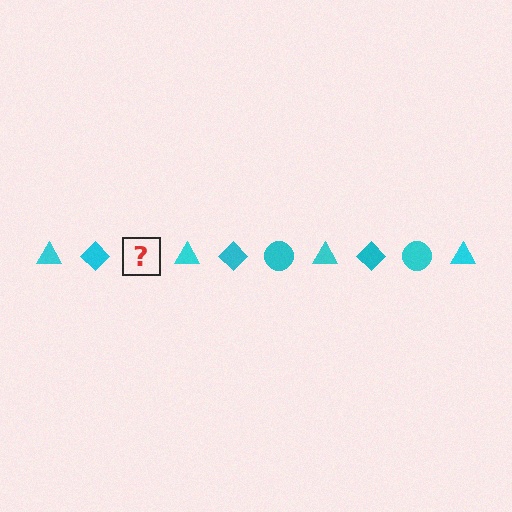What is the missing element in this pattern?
The missing element is a cyan circle.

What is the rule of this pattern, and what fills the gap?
The rule is that the pattern cycles through triangle, diamond, circle shapes in cyan. The gap should be filled with a cyan circle.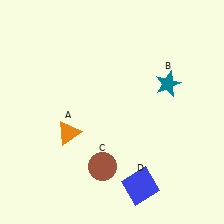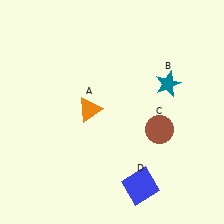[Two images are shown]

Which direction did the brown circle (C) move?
The brown circle (C) moved right.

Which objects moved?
The objects that moved are: the orange triangle (A), the brown circle (C).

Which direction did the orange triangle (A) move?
The orange triangle (A) moved up.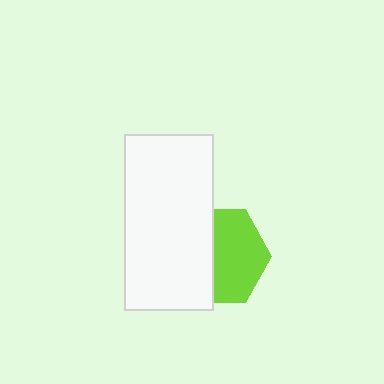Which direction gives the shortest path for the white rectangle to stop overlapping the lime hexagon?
Moving left gives the shortest separation.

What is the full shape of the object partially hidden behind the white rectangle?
The partially hidden object is a lime hexagon.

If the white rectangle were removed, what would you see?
You would see the complete lime hexagon.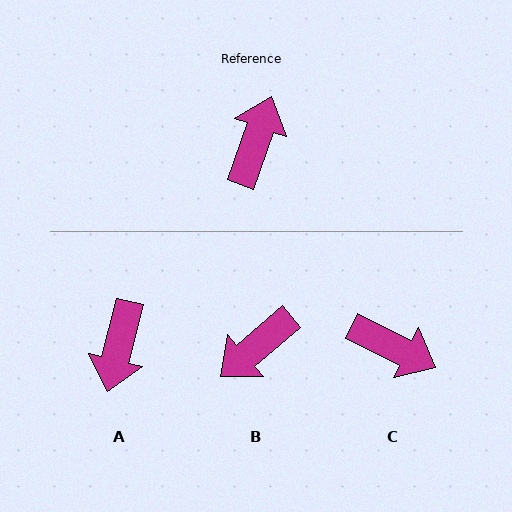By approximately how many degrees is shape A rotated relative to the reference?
Approximately 175 degrees clockwise.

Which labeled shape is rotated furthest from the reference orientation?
A, about 175 degrees away.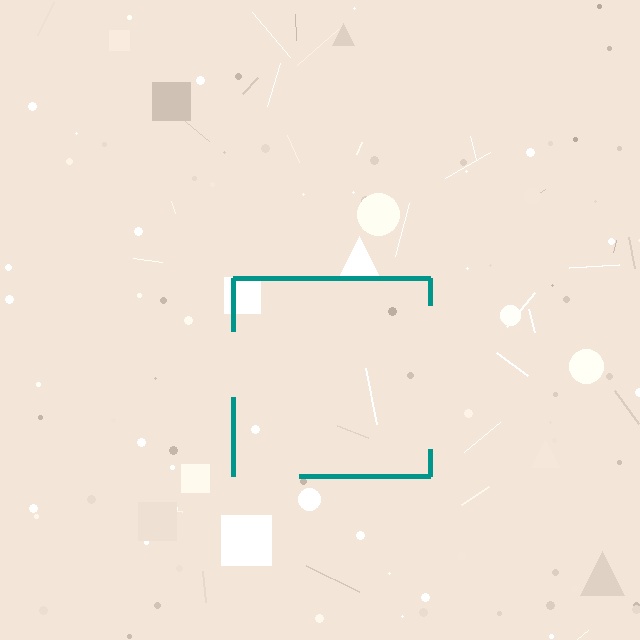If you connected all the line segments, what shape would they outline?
They would outline a square.